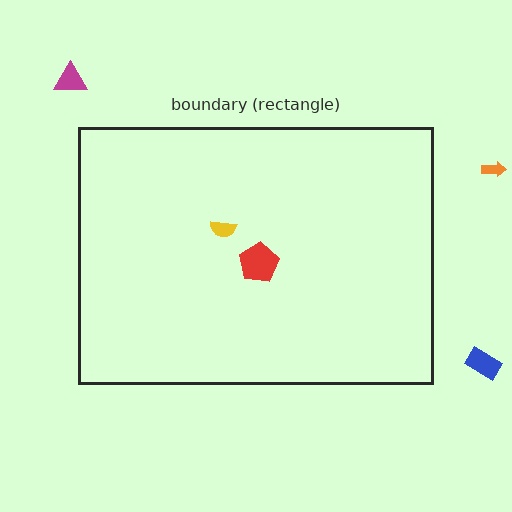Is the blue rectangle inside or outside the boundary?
Outside.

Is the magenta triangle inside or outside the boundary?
Outside.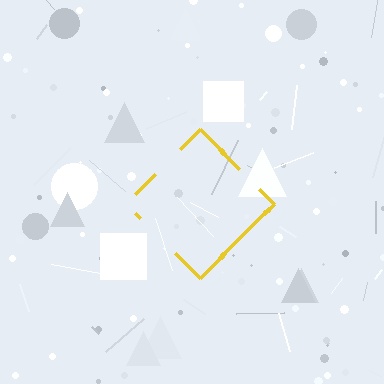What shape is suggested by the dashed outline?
The dashed outline suggests a diamond.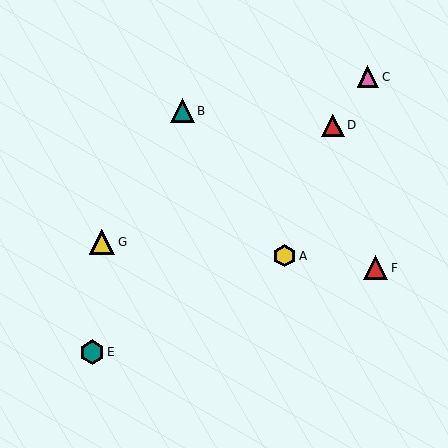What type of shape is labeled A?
Shape A is a yellow hexagon.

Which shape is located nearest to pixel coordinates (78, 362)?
The teal hexagon (labeled E) at (92, 352) is nearest to that location.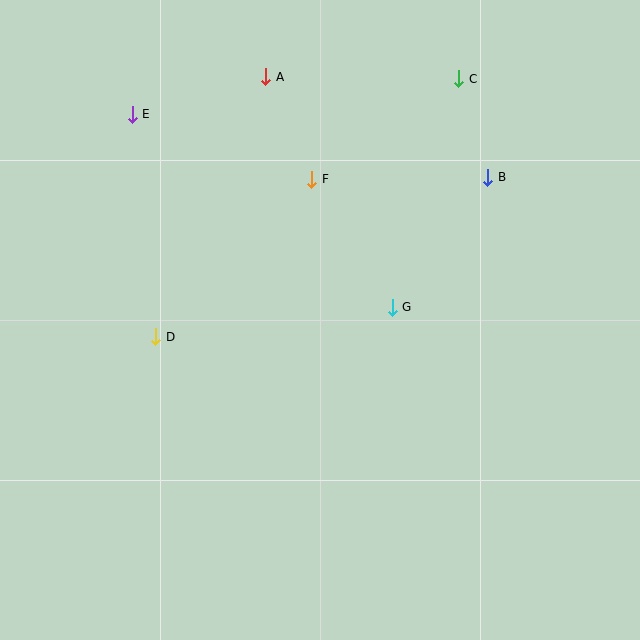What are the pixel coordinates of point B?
Point B is at (488, 177).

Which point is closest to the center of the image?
Point G at (392, 307) is closest to the center.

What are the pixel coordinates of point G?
Point G is at (392, 307).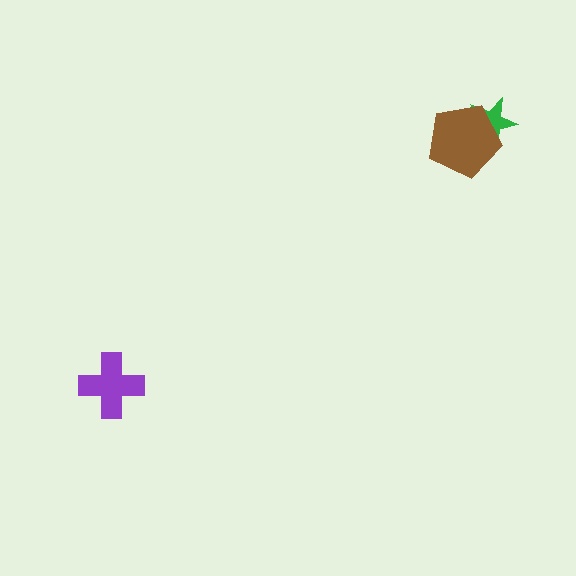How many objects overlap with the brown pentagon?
1 object overlaps with the brown pentagon.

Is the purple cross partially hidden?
No, no other shape covers it.